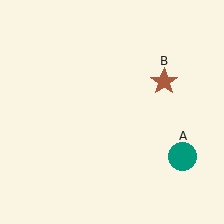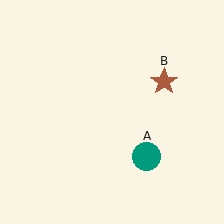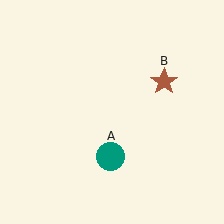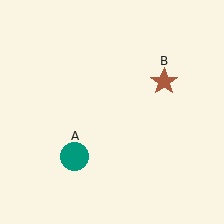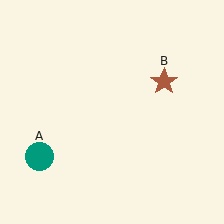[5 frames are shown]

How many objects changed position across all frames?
1 object changed position: teal circle (object A).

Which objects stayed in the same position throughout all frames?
Brown star (object B) remained stationary.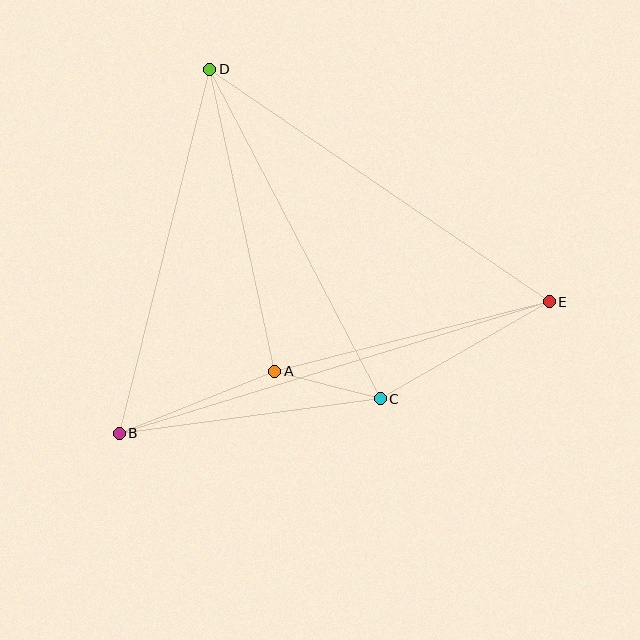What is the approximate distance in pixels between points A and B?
The distance between A and B is approximately 168 pixels.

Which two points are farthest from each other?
Points B and E are farthest from each other.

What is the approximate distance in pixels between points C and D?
The distance between C and D is approximately 371 pixels.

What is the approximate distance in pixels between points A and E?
The distance between A and E is approximately 283 pixels.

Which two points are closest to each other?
Points A and C are closest to each other.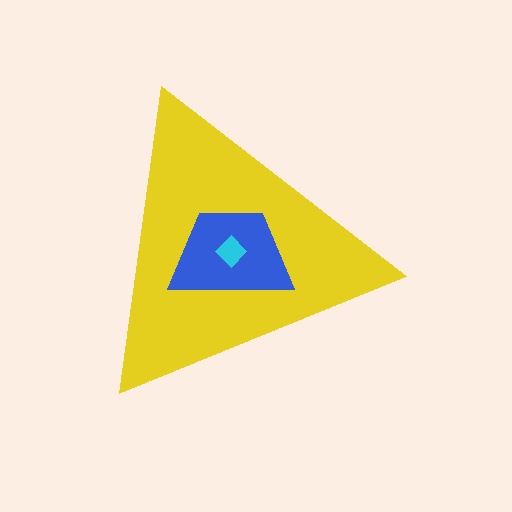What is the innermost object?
The cyan diamond.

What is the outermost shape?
The yellow triangle.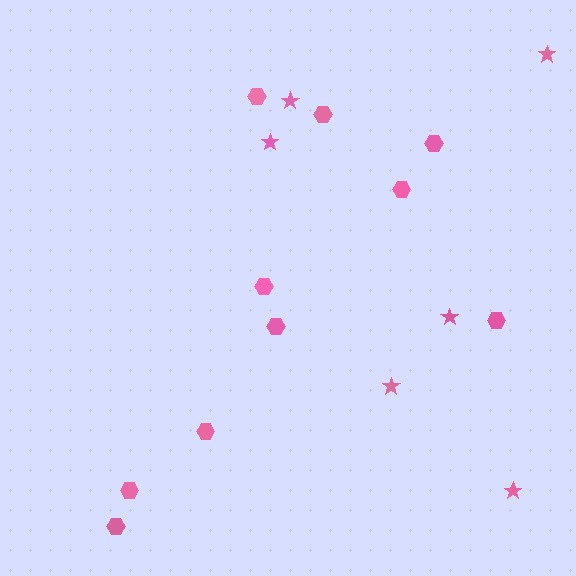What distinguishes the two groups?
There are 2 groups: one group of stars (6) and one group of hexagons (10).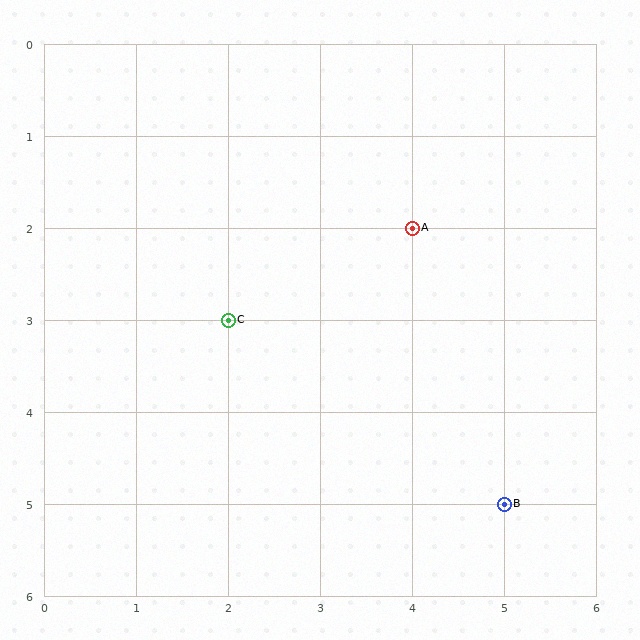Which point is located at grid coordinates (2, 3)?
Point C is at (2, 3).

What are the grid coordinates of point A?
Point A is at grid coordinates (4, 2).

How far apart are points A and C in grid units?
Points A and C are 2 columns and 1 row apart (about 2.2 grid units diagonally).